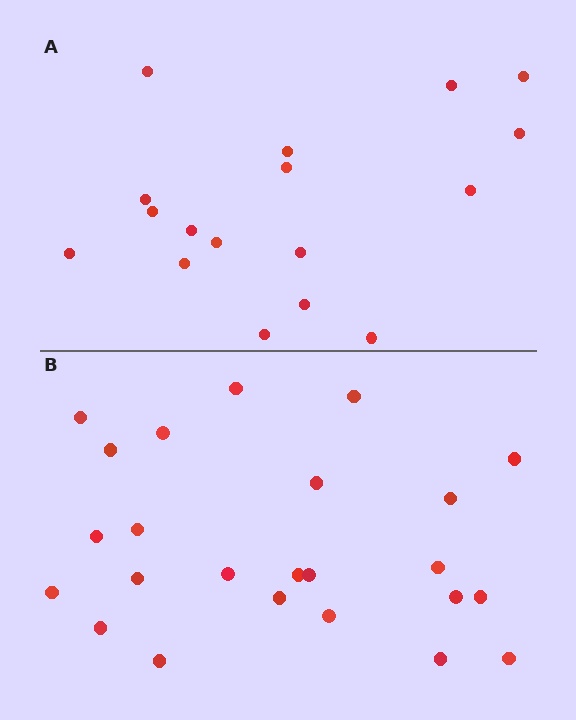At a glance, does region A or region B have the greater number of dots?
Region B (the bottom region) has more dots.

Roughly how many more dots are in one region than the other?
Region B has roughly 8 or so more dots than region A.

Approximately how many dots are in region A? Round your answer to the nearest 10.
About 20 dots. (The exact count is 17, which rounds to 20.)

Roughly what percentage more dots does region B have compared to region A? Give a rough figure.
About 40% more.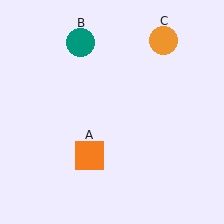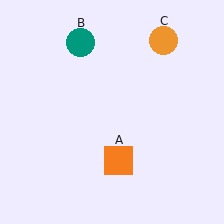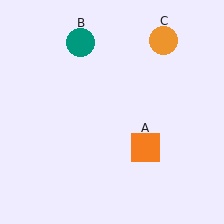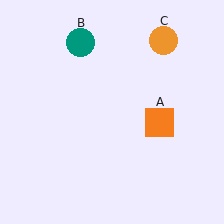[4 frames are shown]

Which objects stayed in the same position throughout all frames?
Teal circle (object B) and orange circle (object C) remained stationary.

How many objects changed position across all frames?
1 object changed position: orange square (object A).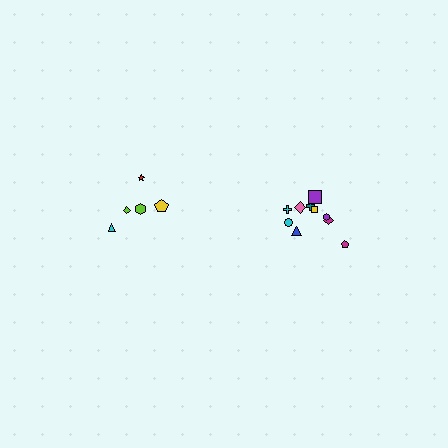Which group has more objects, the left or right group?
The right group.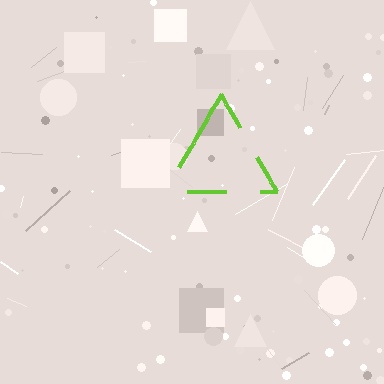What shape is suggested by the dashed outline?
The dashed outline suggests a triangle.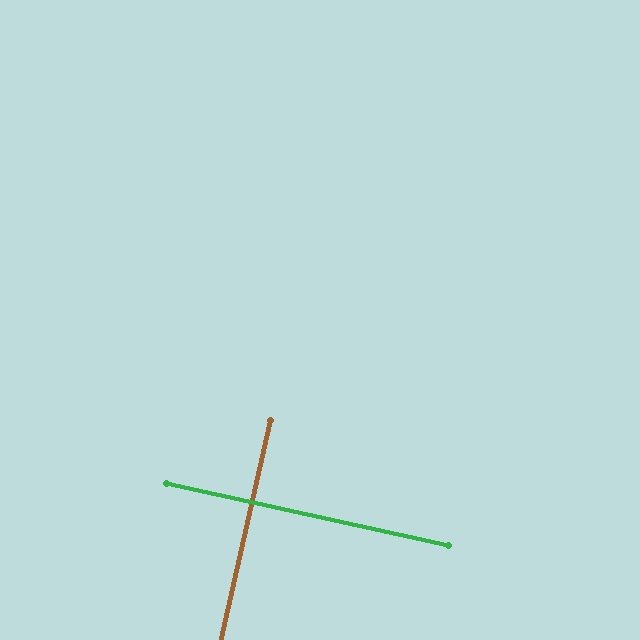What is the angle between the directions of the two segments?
Approximately 90 degrees.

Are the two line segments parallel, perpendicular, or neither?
Perpendicular — they meet at approximately 90°.